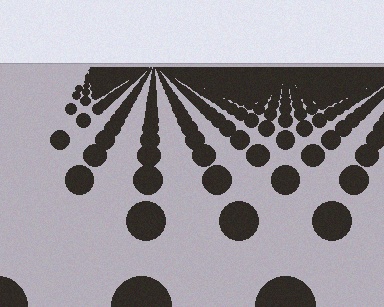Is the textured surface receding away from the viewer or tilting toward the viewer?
The surface is receding away from the viewer. Texture elements get smaller and denser toward the top.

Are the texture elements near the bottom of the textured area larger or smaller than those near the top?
Larger. Near the bottom, elements are closer to the viewer and appear at a bigger on-screen size.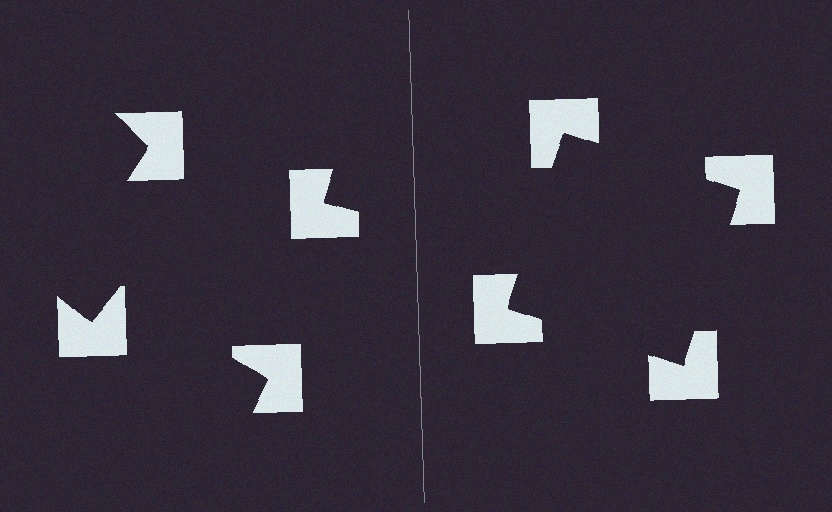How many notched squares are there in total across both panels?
8 — 4 on each side.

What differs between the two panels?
The notched squares are positioned identically on both sides; only the wedge orientations differ. On the right they align to a square; on the left they are misaligned.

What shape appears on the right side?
An illusory square.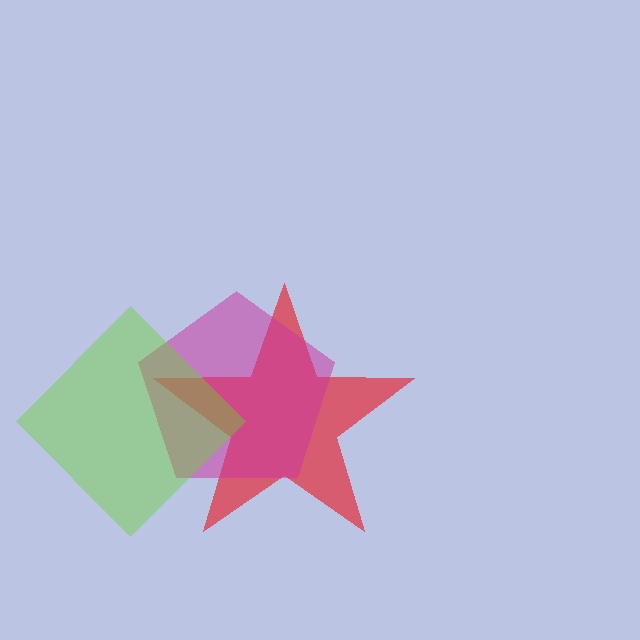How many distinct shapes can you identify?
There are 3 distinct shapes: a red star, a magenta pentagon, a lime diamond.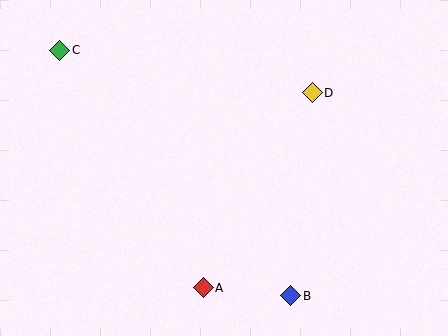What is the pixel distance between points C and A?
The distance between C and A is 277 pixels.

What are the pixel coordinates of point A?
Point A is at (203, 288).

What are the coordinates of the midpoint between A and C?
The midpoint between A and C is at (131, 169).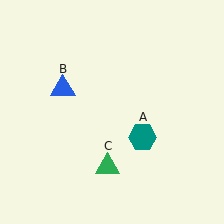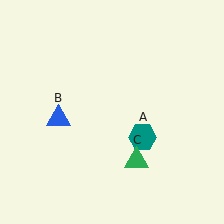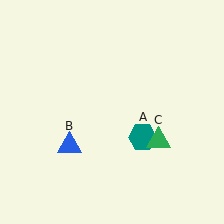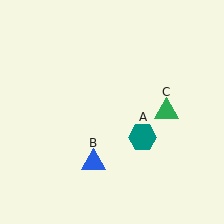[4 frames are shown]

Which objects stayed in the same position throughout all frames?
Teal hexagon (object A) remained stationary.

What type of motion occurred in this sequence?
The blue triangle (object B), green triangle (object C) rotated counterclockwise around the center of the scene.